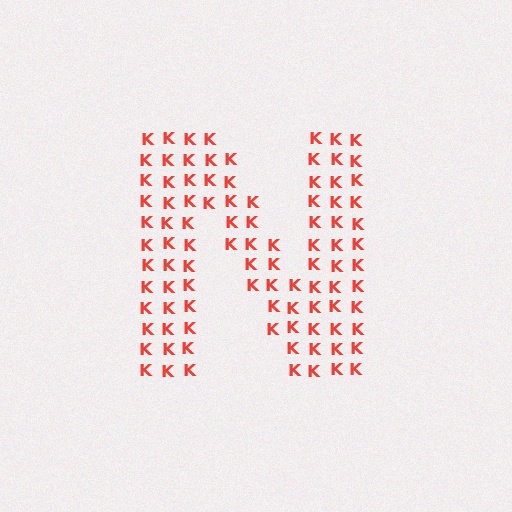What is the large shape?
The large shape is the letter N.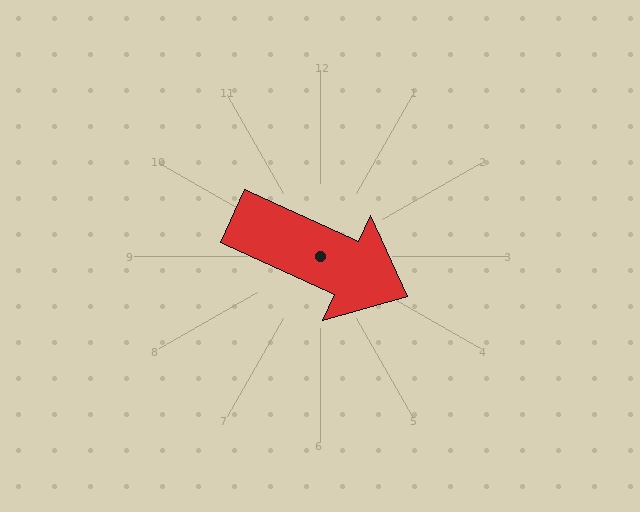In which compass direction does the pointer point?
Southeast.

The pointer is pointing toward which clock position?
Roughly 4 o'clock.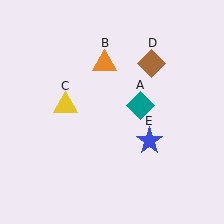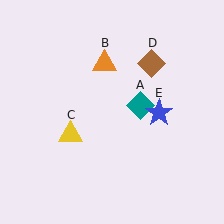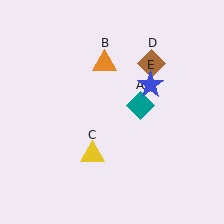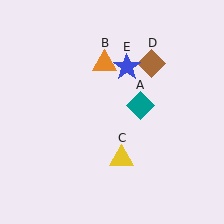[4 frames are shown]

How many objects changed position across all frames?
2 objects changed position: yellow triangle (object C), blue star (object E).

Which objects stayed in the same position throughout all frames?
Teal diamond (object A) and orange triangle (object B) and brown diamond (object D) remained stationary.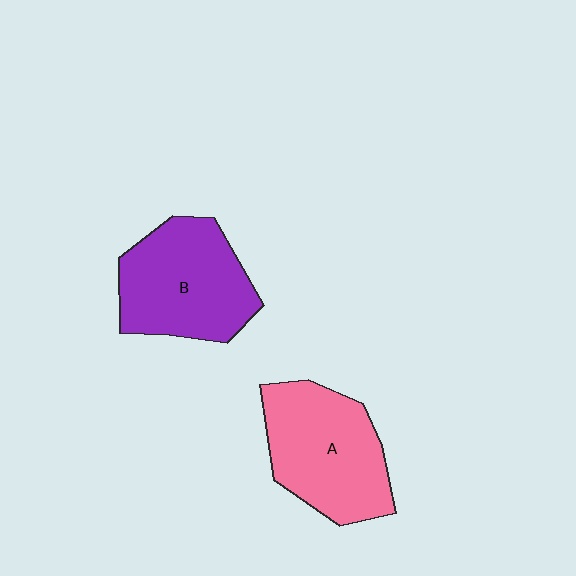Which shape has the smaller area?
Shape B (purple).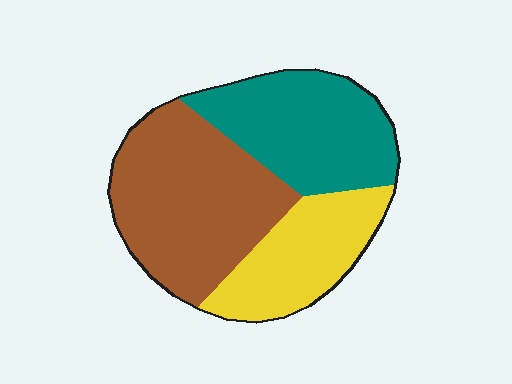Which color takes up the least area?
Yellow, at roughly 25%.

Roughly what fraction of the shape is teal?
Teal takes up about one third (1/3) of the shape.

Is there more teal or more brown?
Brown.